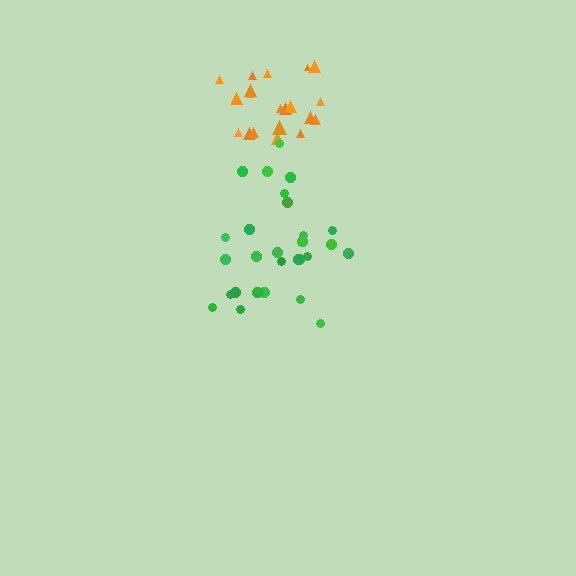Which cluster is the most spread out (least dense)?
Green.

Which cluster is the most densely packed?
Orange.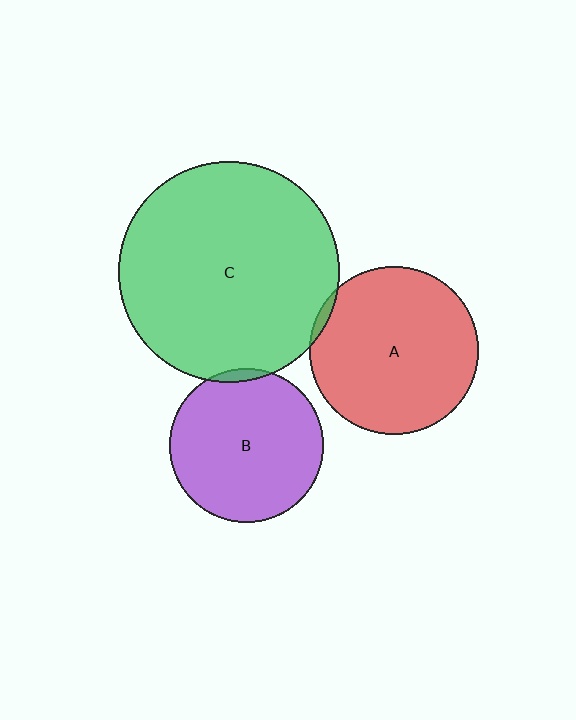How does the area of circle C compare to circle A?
Approximately 1.7 times.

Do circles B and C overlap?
Yes.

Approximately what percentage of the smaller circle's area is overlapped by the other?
Approximately 5%.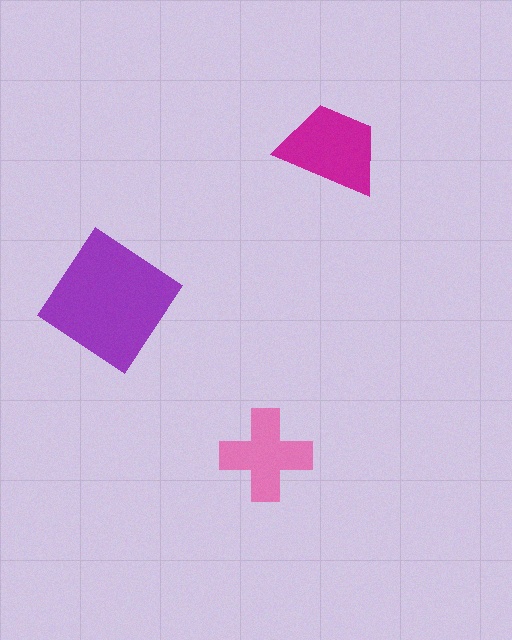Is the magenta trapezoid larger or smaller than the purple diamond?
Smaller.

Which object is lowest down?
The pink cross is bottommost.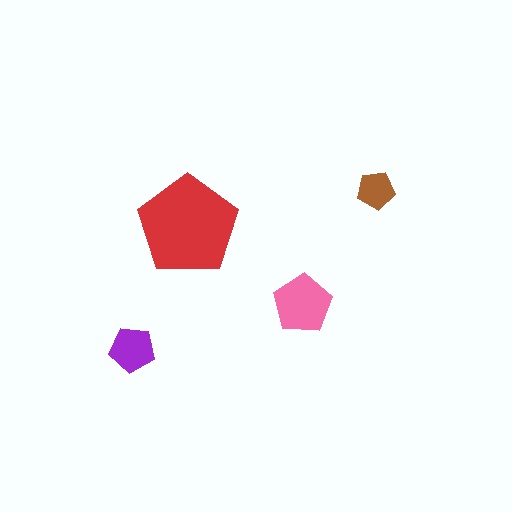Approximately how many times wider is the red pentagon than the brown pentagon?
About 2.5 times wider.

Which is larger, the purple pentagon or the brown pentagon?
The purple one.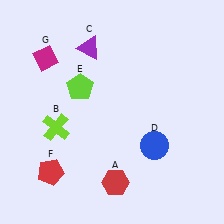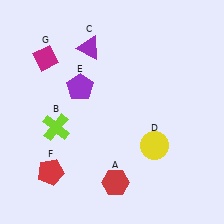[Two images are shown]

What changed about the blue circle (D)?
In Image 1, D is blue. In Image 2, it changed to yellow.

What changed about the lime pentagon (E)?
In Image 1, E is lime. In Image 2, it changed to purple.